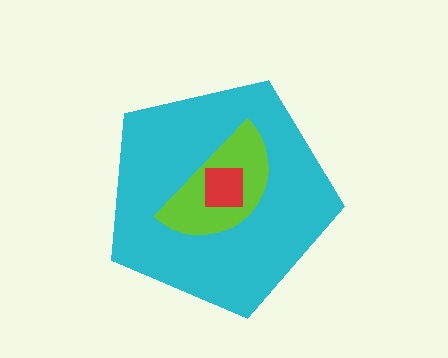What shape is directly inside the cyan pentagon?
The lime semicircle.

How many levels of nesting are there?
3.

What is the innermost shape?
The red square.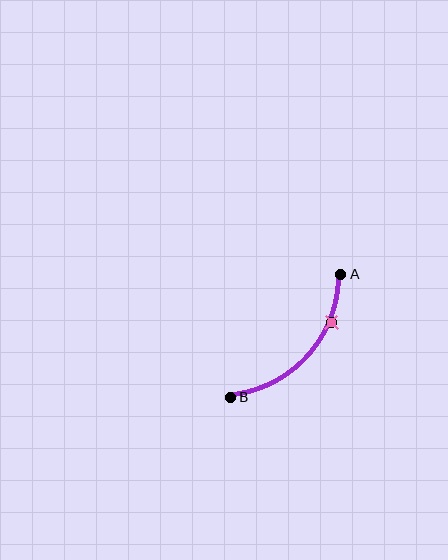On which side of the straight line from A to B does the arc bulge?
The arc bulges below and to the right of the straight line connecting A and B.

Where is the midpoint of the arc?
The arc midpoint is the point on the curve farthest from the straight line joining A and B. It sits below and to the right of that line.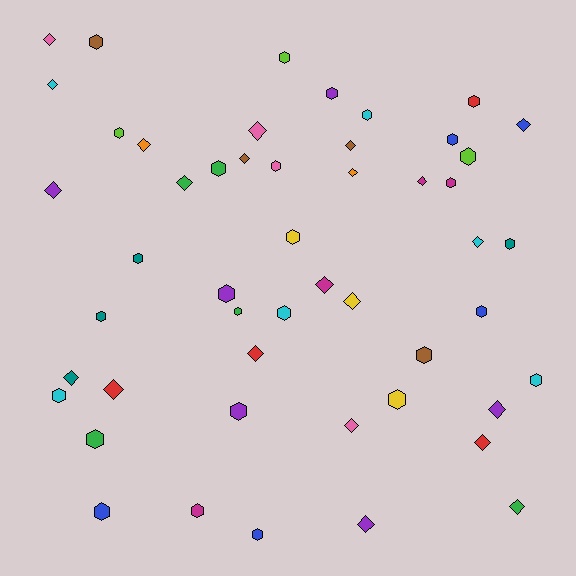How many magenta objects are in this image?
There are 4 magenta objects.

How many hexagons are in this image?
There are 28 hexagons.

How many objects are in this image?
There are 50 objects.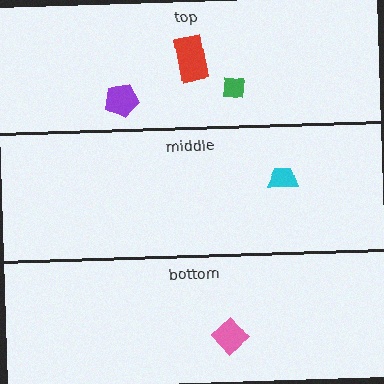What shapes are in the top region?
The purple pentagon, the green square, the red rectangle.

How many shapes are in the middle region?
1.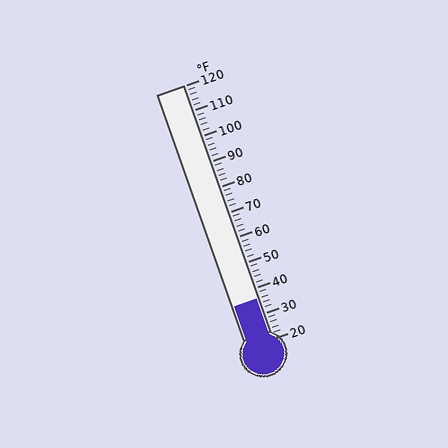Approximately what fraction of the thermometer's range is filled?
The thermometer is filled to approximately 15% of its range.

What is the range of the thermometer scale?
The thermometer scale ranges from 20°F to 120°F.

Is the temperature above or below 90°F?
The temperature is below 90°F.